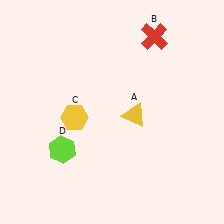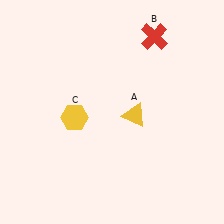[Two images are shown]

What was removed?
The lime hexagon (D) was removed in Image 2.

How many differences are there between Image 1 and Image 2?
There is 1 difference between the two images.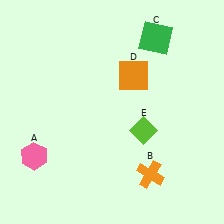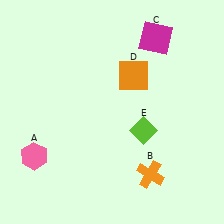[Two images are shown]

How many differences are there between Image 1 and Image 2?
There is 1 difference between the two images.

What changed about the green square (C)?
In Image 1, C is green. In Image 2, it changed to magenta.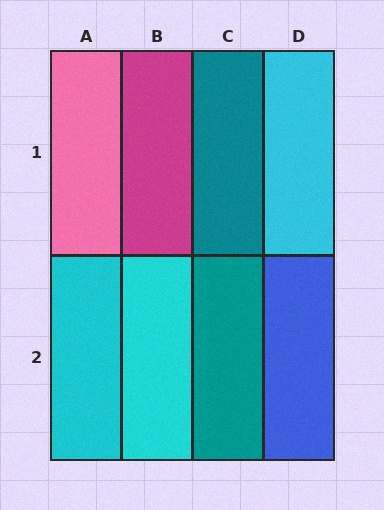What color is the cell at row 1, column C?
Teal.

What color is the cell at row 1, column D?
Cyan.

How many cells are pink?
1 cell is pink.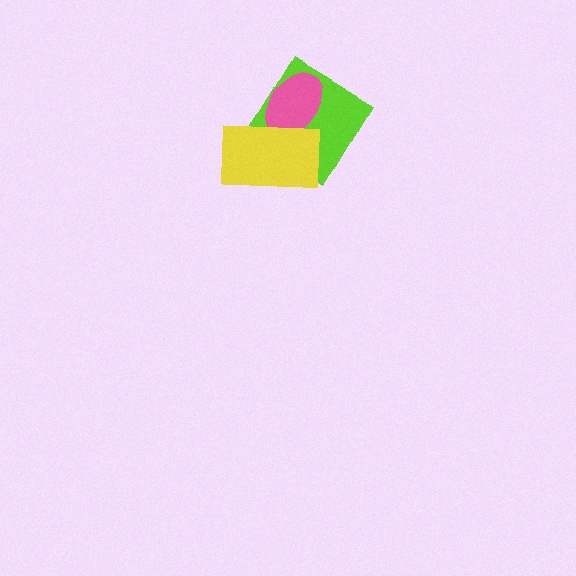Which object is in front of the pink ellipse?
The yellow rectangle is in front of the pink ellipse.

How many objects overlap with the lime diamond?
2 objects overlap with the lime diamond.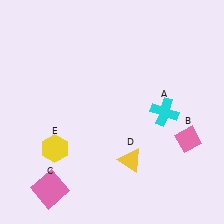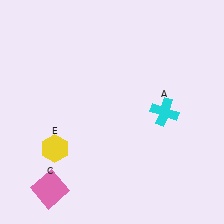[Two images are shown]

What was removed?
The pink diamond (B), the yellow triangle (D) were removed in Image 2.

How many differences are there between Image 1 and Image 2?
There are 2 differences between the two images.